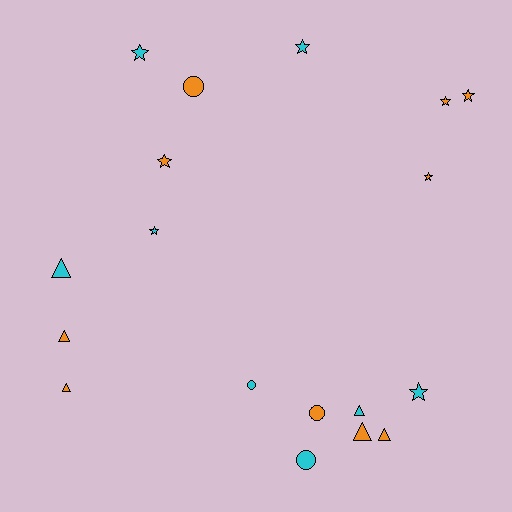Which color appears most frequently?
Orange, with 10 objects.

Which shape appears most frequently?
Star, with 8 objects.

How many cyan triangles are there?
There are 2 cyan triangles.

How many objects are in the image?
There are 18 objects.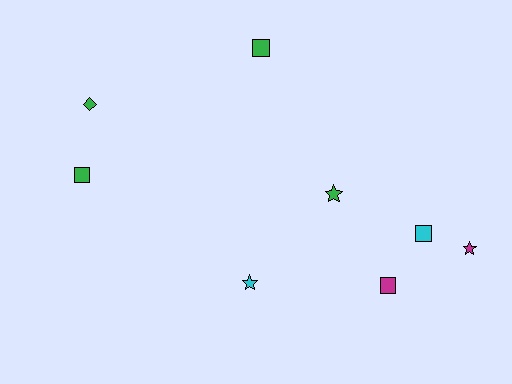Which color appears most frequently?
Green, with 4 objects.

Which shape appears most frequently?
Square, with 4 objects.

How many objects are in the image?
There are 8 objects.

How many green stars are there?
There is 1 green star.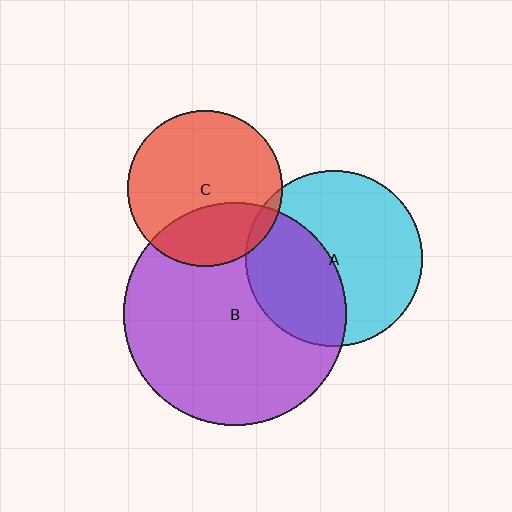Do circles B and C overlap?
Yes.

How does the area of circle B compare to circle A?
Approximately 1.6 times.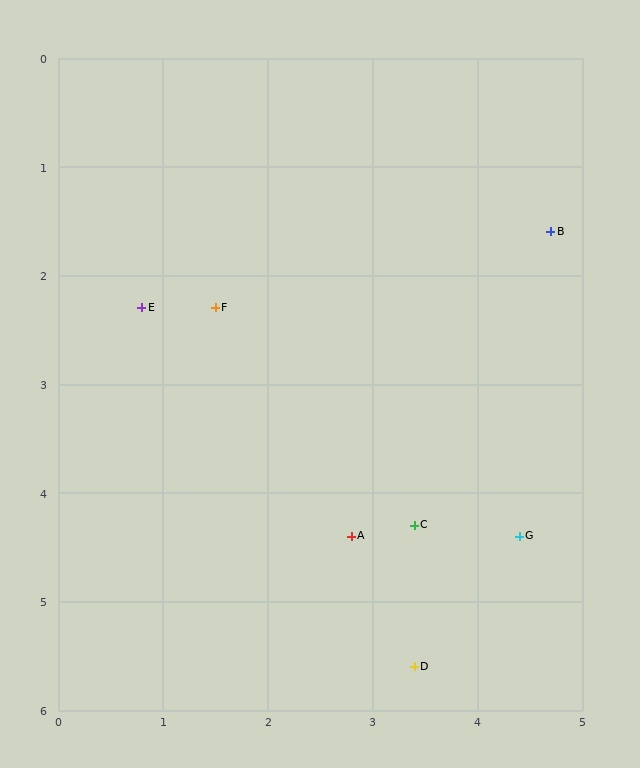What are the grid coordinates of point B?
Point B is at approximately (4.7, 1.6).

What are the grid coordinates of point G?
Point G is at approximately (4.4, 4.4).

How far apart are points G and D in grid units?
Points G and D are about 1.6 grid units apart.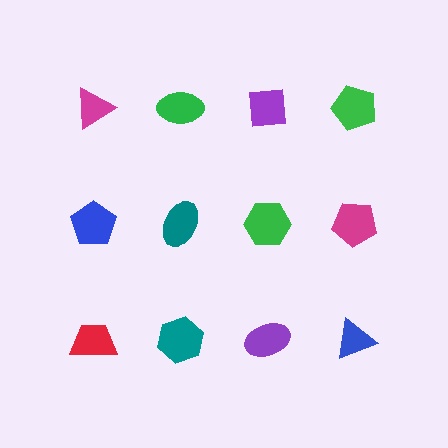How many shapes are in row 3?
4 shapes.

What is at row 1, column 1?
A magenta triangle.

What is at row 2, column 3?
A green hexagon.